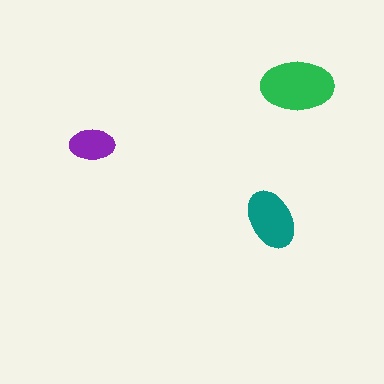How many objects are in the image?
There are 3 objects in the image.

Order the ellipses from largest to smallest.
the green one, the teal one, the purple one.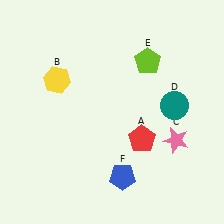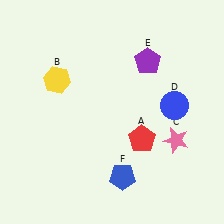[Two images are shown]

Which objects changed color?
D changed from teal to blue. E changed from lime to purple.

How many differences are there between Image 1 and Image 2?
There are 2 differences between the two images.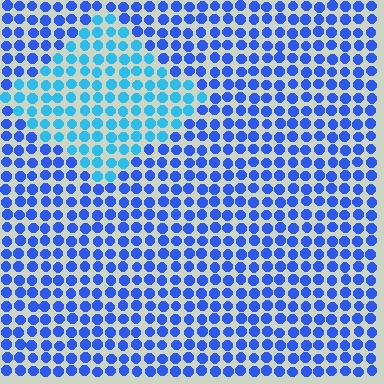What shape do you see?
I see a diamond.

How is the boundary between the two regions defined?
The boundary is defined purely by a slight shift in hue (about 32 degrees). Spacing, size, and orientation are identical on both sides.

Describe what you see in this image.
The image is filled with small blue elements in a uniform arrangement. A diamond-shaped region is visible where the elements are tinted to a slightly different hue, forming a subtle color boundary.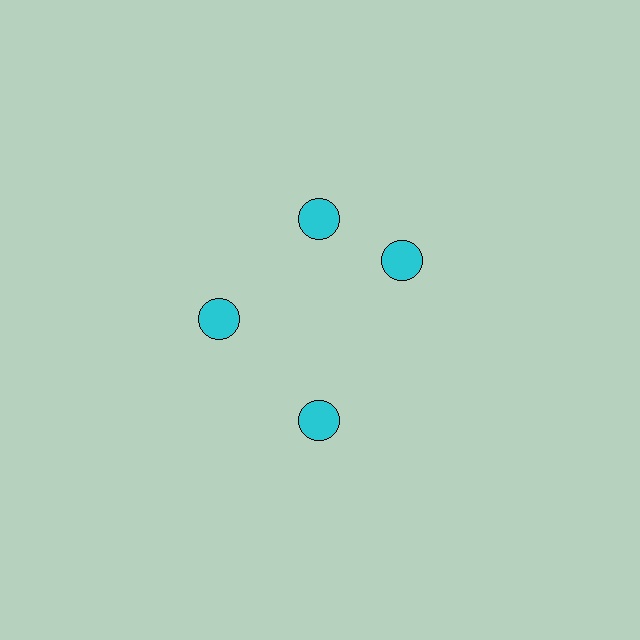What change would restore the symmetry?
The symmetry would be restored by rotating it back into even spacing with its neighbors so that all 4 circles sit at equal angles and equal distance from the center.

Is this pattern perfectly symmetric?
No. The 4 cyan circles are arranged in a ring, but one element near the 3 o'clock position is rotated out of alignment along the ring, breaking the 4-fold rotational symmetry.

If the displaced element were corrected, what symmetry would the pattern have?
It would have 4-fold rotational symmetry — the pattern would map onto itself every 90 degrees.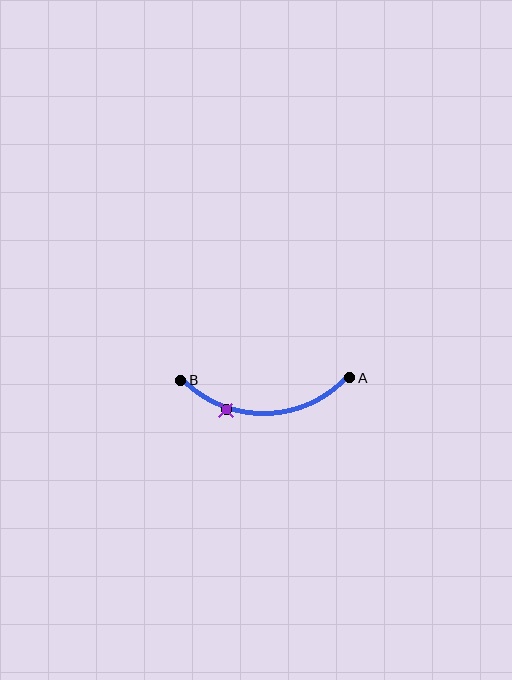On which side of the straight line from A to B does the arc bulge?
The arc bulges below the straight line connecting A and B.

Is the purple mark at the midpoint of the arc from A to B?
No. The purple mark lies on the arc but is closer to endpoint B. The arc midpoint would be at the point on the curve equidistant along the arc from both A and B.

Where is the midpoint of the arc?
The arc midpoint is the point on the curve farthest from the straight line joining A and B. It sits below that line.